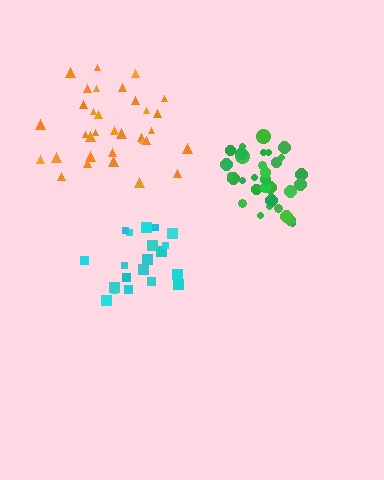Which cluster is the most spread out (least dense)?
Orange.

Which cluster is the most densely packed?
Green.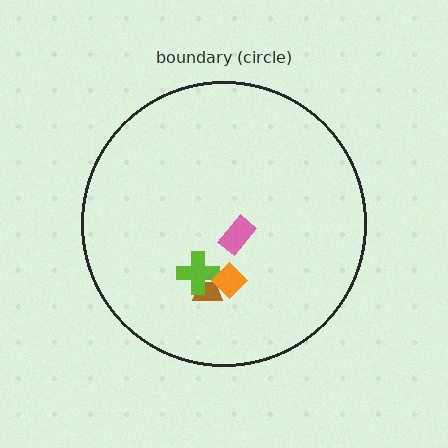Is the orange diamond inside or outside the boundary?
Inside.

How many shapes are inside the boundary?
4 inside, 0 outside.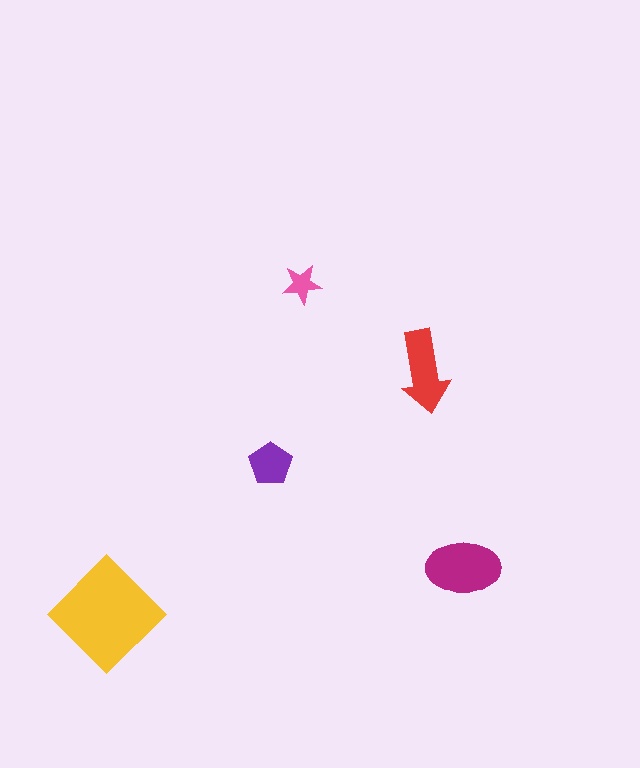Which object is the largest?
The yellow diamond.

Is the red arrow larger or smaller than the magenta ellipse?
Smaller.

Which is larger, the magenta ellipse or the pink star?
The magenta ellipse.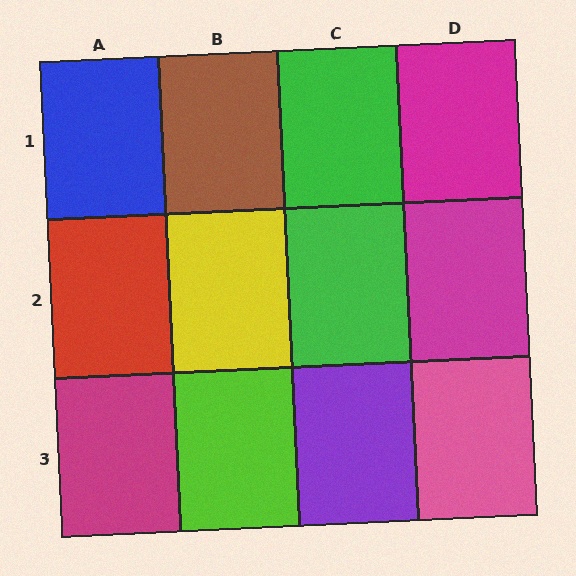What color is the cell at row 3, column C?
Purple.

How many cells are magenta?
3 cells are magenta.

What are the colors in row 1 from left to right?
Blue, brown, green, magenta.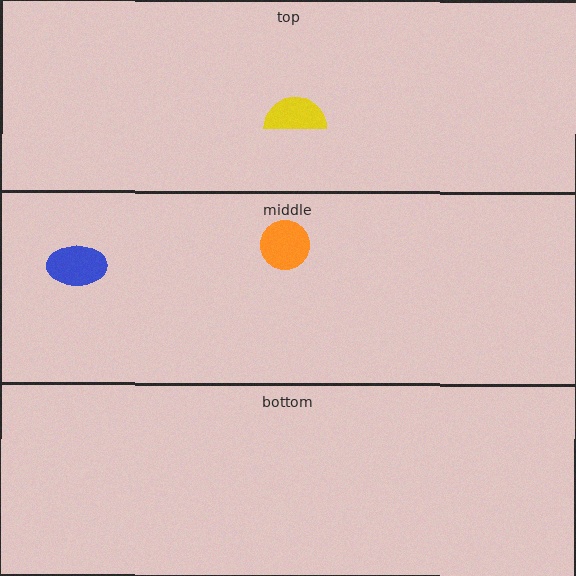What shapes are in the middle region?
The blue ellipse, the orange circle.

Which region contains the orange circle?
The middle region.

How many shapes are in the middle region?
2.